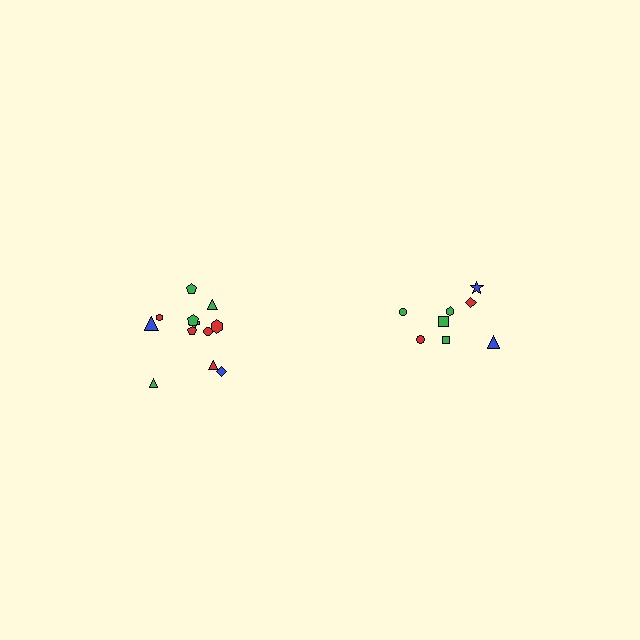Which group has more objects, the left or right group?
The left group.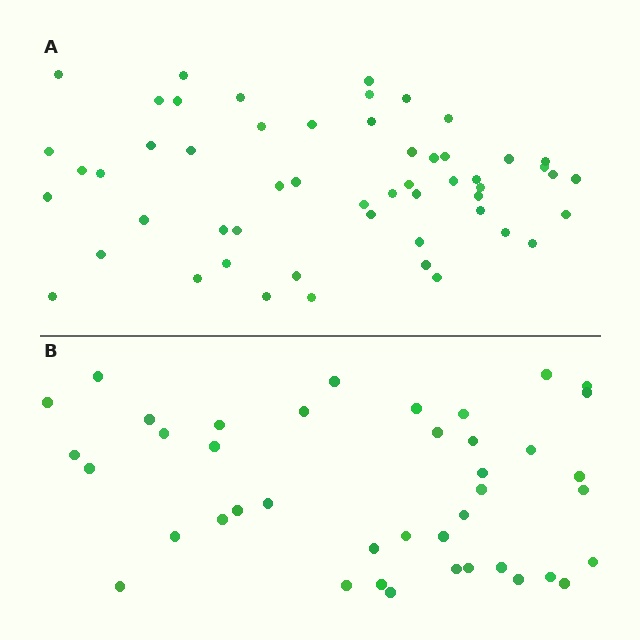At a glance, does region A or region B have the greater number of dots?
Region A (the top region) has more dots.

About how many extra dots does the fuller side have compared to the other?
Region A has approximately 15 more dots than region B.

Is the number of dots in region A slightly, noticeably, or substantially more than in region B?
Region A has noticeably more, but not dramatically so. The ratio is roughly 1.3 to 1.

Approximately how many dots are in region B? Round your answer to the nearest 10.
About 40 dots. (The exact count is 41, which rounds to 40.)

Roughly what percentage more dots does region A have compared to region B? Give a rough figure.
About 30% more.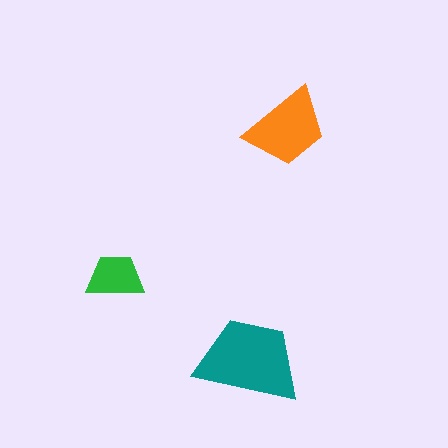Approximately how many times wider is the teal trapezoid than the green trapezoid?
About 2 times wider.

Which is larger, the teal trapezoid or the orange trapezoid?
The teal one.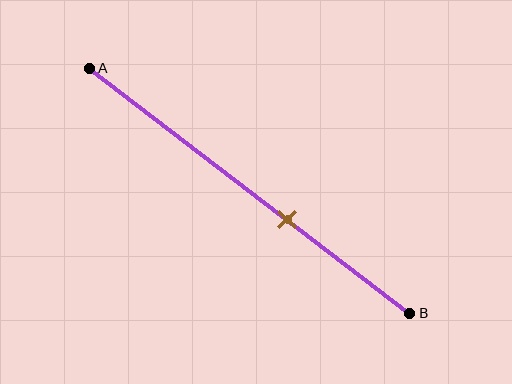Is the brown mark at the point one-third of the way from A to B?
No, the mark is at about 60% from A, not at the 33% one-third point.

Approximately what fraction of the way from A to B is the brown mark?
The brown mark is approximately 60% of the way from A to B.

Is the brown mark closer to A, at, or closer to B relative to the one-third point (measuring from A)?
The brown mark is closer to point B than the one-third point of segment AB.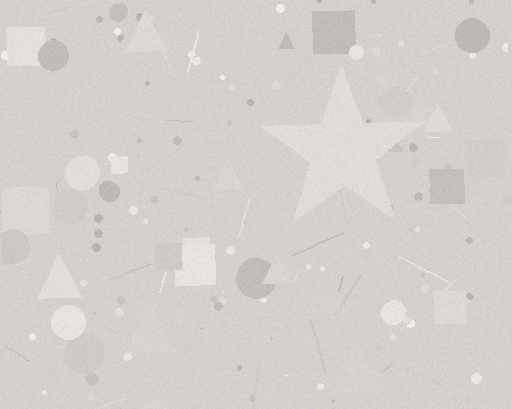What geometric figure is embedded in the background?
A star is embedded in the background.